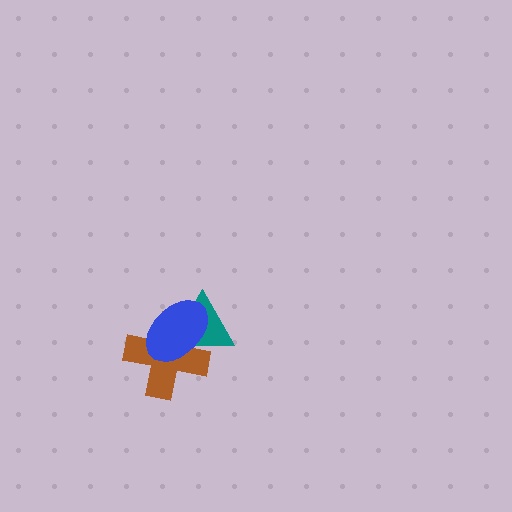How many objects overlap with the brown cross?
2 objects overlap with the brown cross.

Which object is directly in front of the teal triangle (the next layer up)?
The brown cross is directly in front of the teal triangle.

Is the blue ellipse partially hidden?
No, no other shape covers it.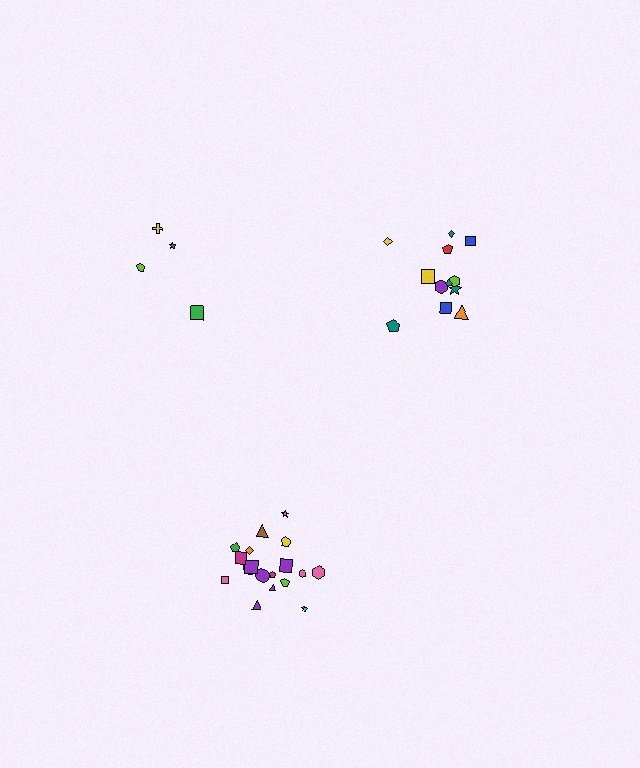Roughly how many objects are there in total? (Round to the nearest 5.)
Roughly 35 objects in total.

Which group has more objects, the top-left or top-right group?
The top-right group.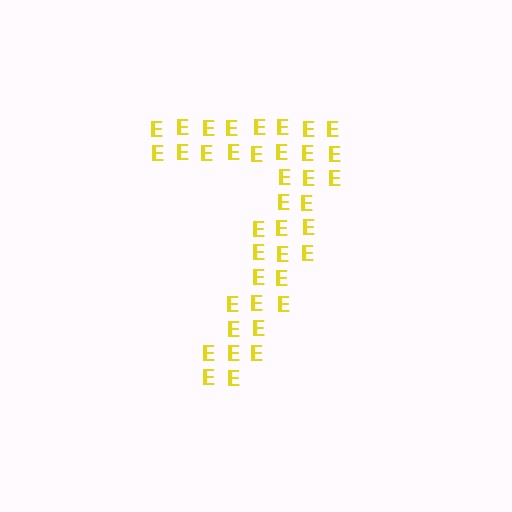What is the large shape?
The large shape is the digit 7.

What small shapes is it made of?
It is made of small letter E's.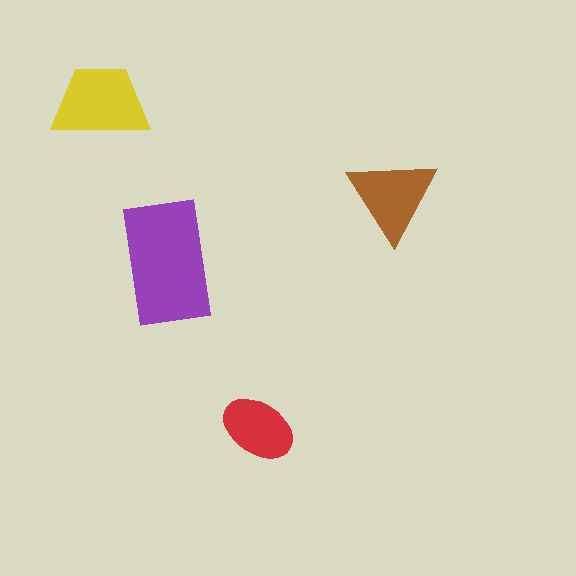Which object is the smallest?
The red ellipse.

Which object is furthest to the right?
The brown triangle is rightmost.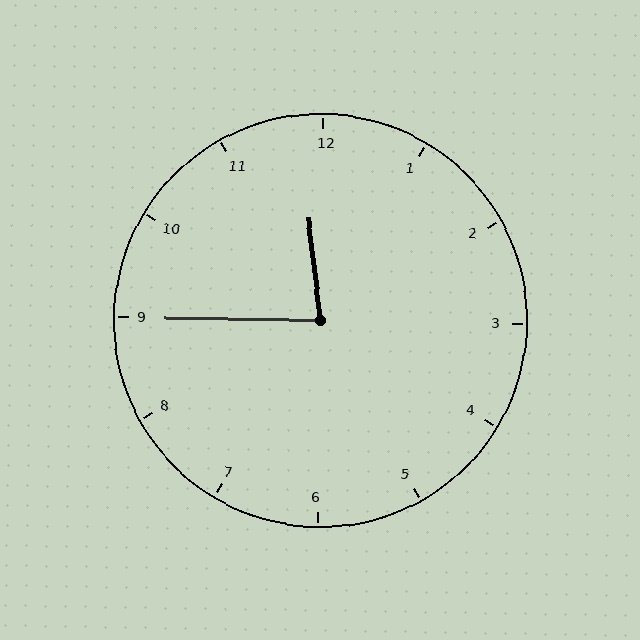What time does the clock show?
11:45.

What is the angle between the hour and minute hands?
Approximately 82 degrees.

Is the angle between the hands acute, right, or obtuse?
It is acute.